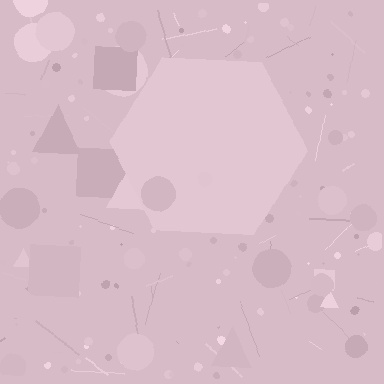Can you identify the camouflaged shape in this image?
The camouflaged shape is a hexagon.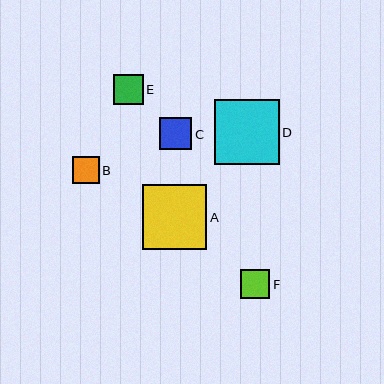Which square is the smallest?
Square B is the smallest with a size of approximately 27 pixels.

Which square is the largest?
Square A is the largest with a size of approximately 65 pixels.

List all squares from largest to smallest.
From largest to smallest: A, D, C, E, F, B.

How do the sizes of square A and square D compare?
Square A and square D are approximately the same size.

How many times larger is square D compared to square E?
Square D is approximately 2.1 times the size of square E.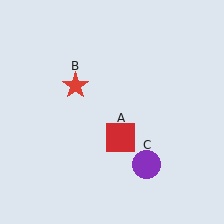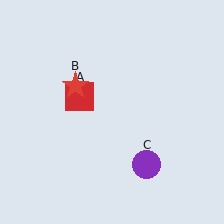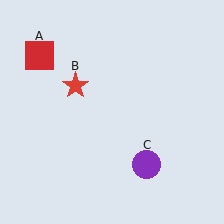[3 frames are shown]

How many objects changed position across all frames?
1 object changed position: red square (object A).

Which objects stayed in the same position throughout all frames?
Red star (object B) and purple circle (object C) remained stationary.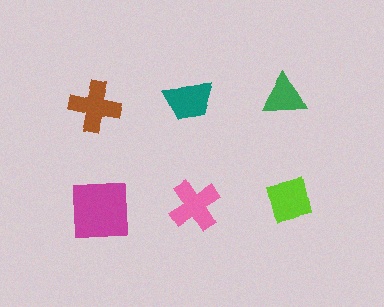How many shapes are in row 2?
3 shapes.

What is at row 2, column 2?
A pink cross.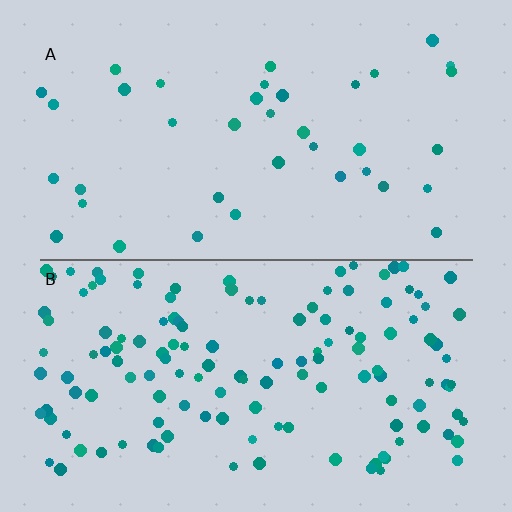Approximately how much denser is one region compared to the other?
Approximately 3.7× — region B over region A.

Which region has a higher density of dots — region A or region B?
B (the bottom).